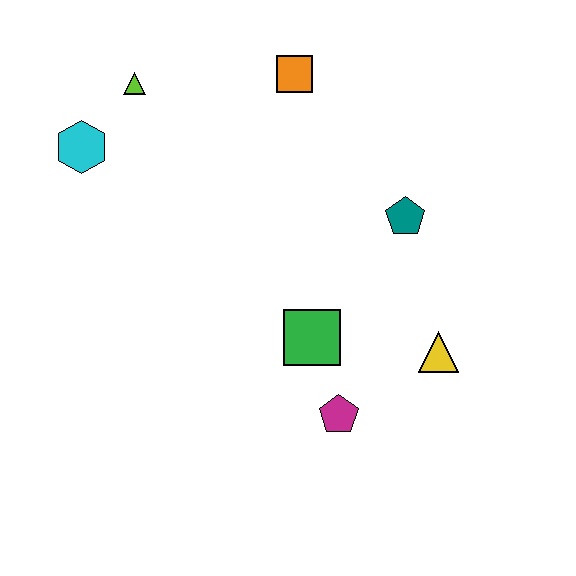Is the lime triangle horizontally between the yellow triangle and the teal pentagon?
No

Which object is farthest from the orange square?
The magenta pentagon is farthest from the orange square.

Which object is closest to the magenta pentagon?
The green square is closest to the magenta pentagon.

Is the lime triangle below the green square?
No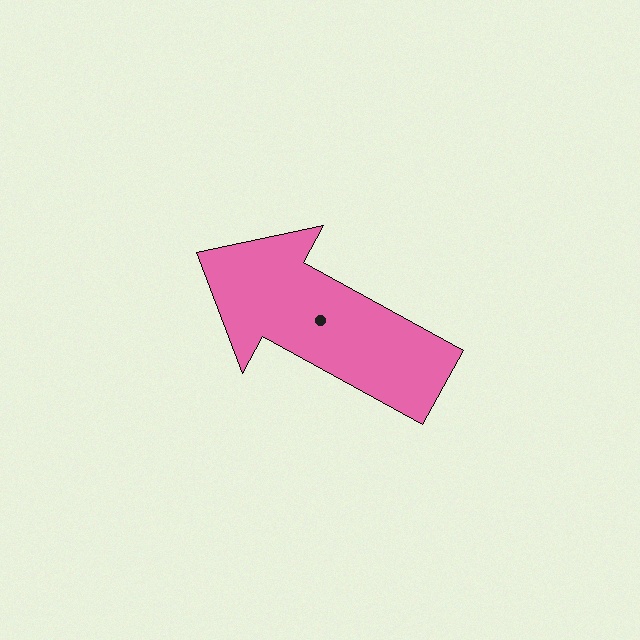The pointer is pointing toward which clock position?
Roughly 10 o'clock.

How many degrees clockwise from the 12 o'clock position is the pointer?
Approximately 299 degrees.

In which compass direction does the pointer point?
Northwest.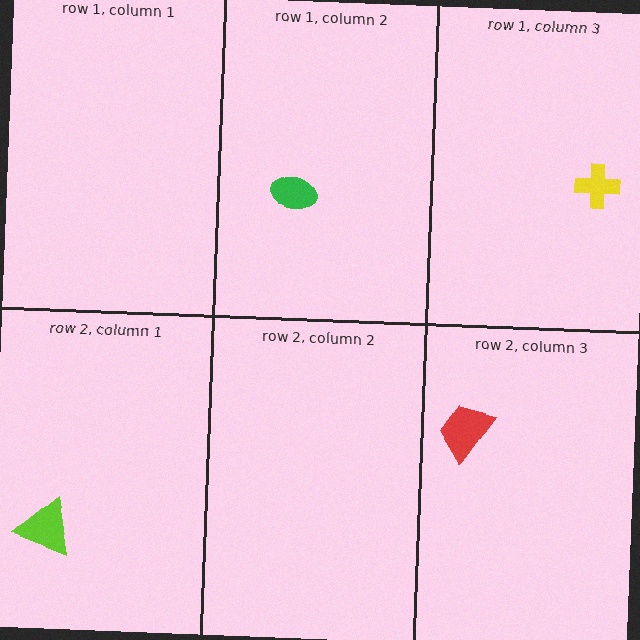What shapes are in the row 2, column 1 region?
The lime triangle.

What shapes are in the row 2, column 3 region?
The red trapezoid.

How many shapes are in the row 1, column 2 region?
1.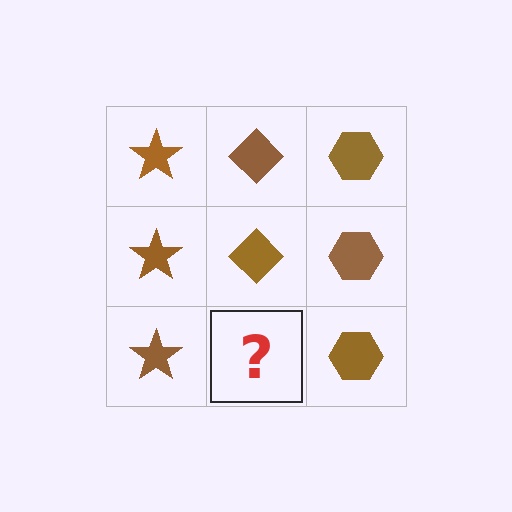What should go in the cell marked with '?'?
The missing cell should contain a brown diamond.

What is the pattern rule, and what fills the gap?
The rule is that each column has a consistent shape. The gap should be filled with a brown diamond.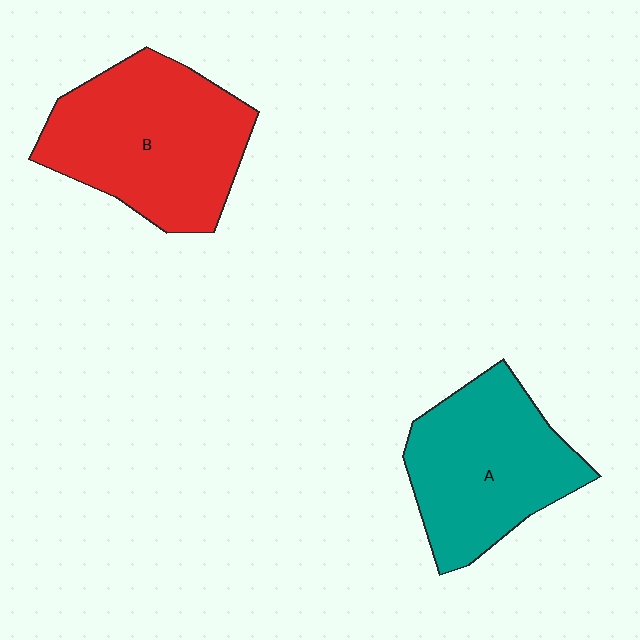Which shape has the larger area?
Shape B (red).